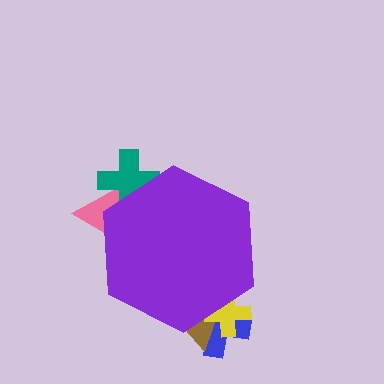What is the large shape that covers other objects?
A purple hexagon.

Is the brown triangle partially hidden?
Yes, the brown triangle is partially hidden behind the purple hexagon.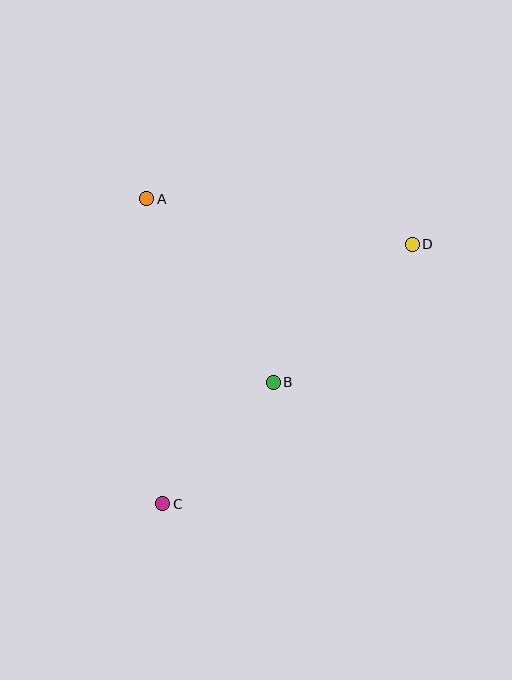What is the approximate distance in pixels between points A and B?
The distance between A and B is approximately 223 pixels.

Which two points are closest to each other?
Points B and C are closest to each other.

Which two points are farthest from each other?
Points C and D are farthest from each other.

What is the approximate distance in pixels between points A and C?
The distance between A and C is approximately 305 pixels.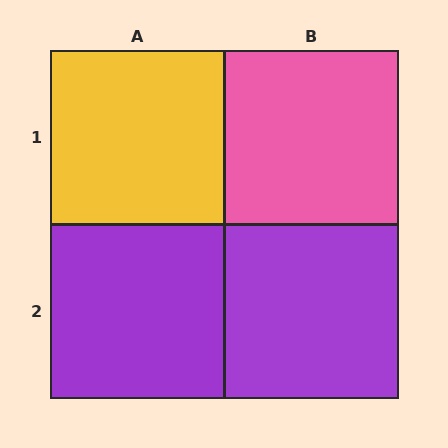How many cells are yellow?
1 cell is yellow.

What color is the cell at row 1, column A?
Yellow.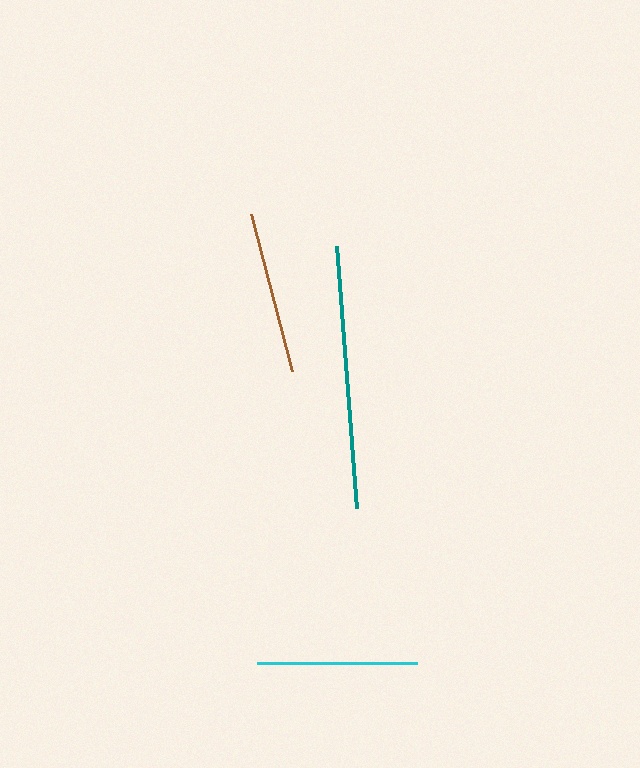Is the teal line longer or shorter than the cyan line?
The teal line is longer than the cyan line.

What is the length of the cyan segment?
The cyan segment is approximately 159 pixels long.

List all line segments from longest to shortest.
From longest to shortest: teal, brown, cyan.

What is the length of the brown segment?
The brown segment is approximately 162 pixels long.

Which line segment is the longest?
The teal line is the longest at approximately 262 pixels.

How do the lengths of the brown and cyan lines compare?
The brown and cyan lines are approximately the same length.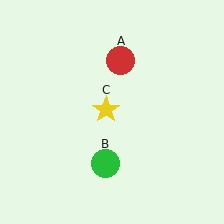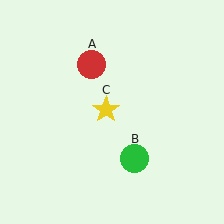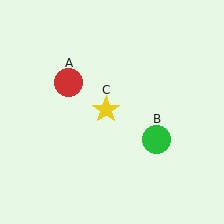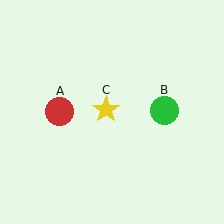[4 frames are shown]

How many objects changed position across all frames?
2 objects changed position: red circle (object A), green circle (object B).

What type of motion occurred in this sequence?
The red circle (object A), green circle (object B) rotated counterclockwise around the center of the scene.